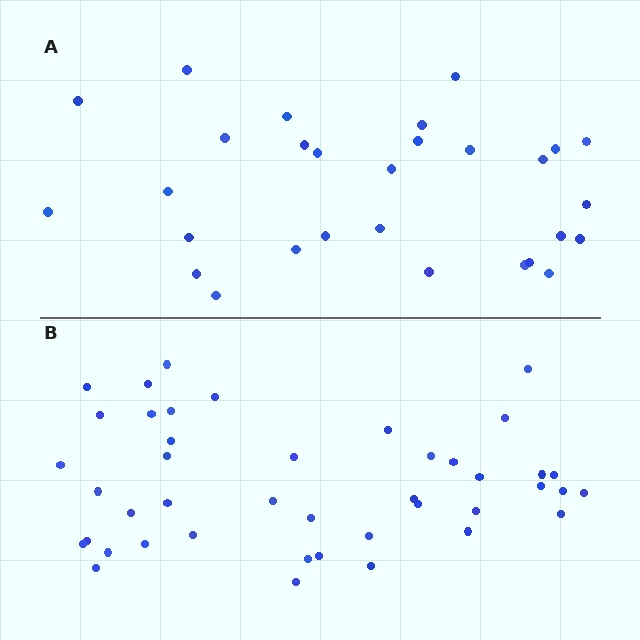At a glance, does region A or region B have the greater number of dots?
Region B (the bottom region) has more dots.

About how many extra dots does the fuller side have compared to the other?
Region B has approximately 15 more dots than region A.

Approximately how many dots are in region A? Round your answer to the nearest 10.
About 30 dots. (The exact count is 29, which rounds to 30.)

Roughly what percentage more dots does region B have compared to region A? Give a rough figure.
About 50% more.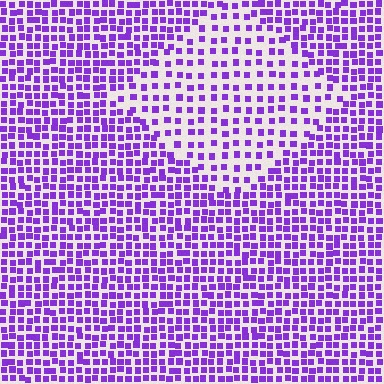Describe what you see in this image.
The image contains small purple elements arranged at two different densities. A diamond-shaped region is visible where the elements are less densely packed than the surrounding area.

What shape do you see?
I see a diamond.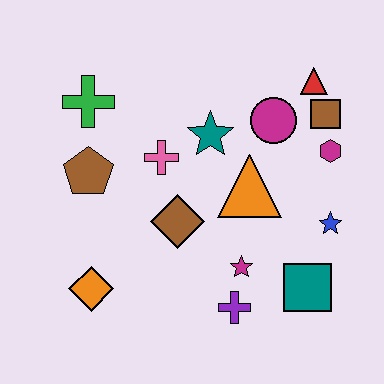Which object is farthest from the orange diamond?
The red triangle is farthest from the orange diamond.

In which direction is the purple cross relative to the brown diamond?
The purple cross is below the brown diamond.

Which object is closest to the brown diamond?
The pink cross is closest to the brown diamond.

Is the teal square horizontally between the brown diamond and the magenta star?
No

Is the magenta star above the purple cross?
Yes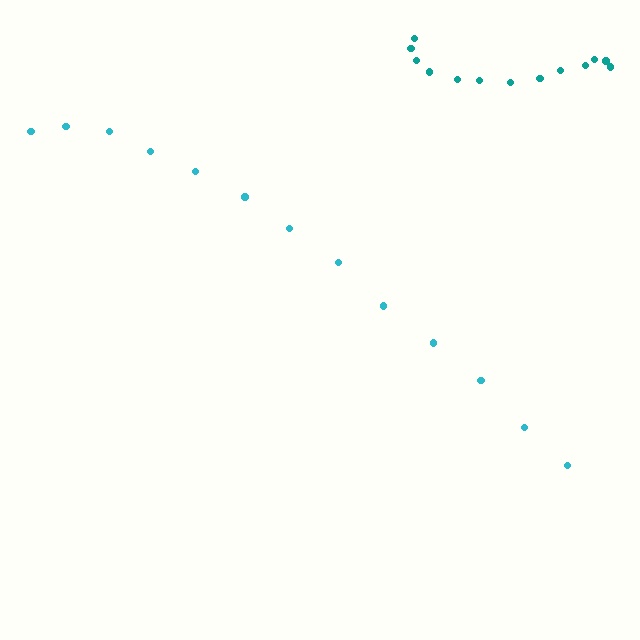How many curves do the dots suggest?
There are 2 distinct paths.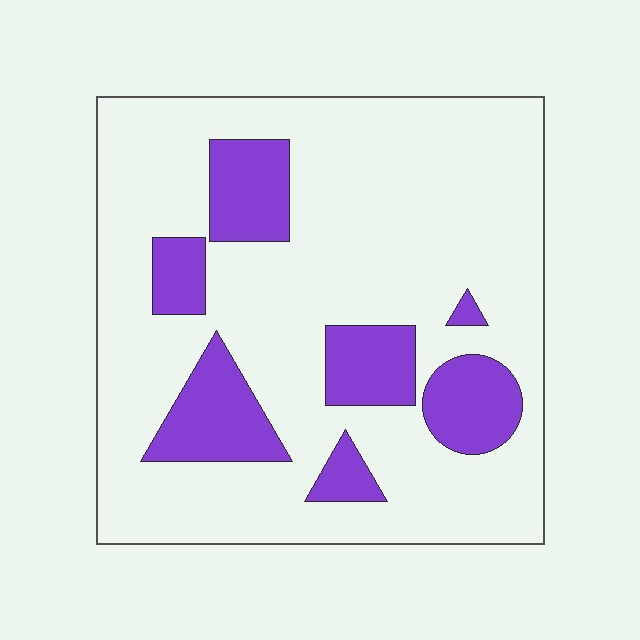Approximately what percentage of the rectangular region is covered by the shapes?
Approximately 20%.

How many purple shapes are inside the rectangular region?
7.